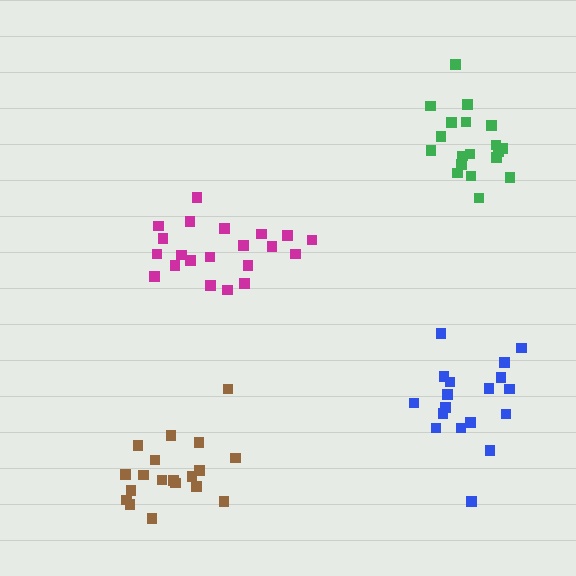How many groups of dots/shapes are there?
There are 4 groups.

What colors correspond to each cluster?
The clusters are colored: magenta, brown, blue, green.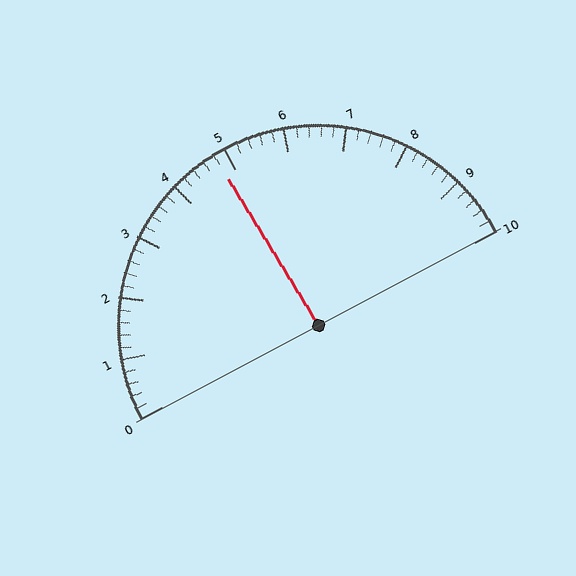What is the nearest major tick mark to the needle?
The nearest major tick mark is 5.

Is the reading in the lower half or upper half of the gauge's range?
The reading is in the lower half of the range (0 to 10).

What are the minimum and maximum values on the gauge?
The gauge ranges from 0 to 10.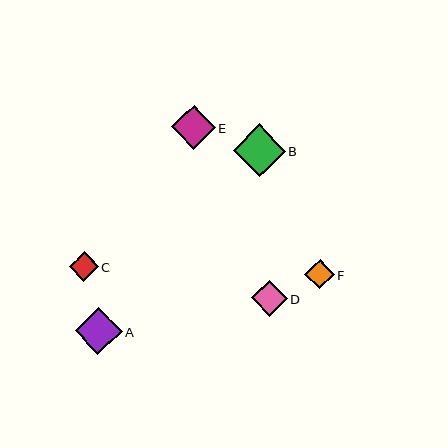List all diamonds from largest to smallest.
From largest to smallest: B, A, E, D, C, F.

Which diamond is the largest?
Diamond B is the largest with a size of approximately 52 pixels.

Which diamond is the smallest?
Diamond F is the smallest with a size of approximately 29 pixels.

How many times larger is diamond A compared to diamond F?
Diamond A is approximately 1.6 times the size of diamond F.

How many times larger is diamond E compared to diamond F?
Diamond E is approximately 1.5 times the size of diamond F.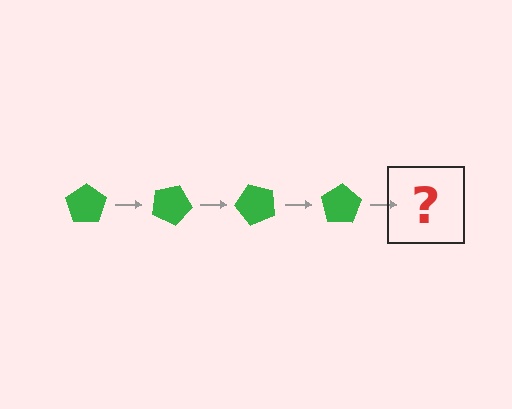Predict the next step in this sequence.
The next step is a green pentagon rotated 100 degrees.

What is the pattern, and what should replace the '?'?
The pattern is that the pentagon rotates 25 degrees each step. The '?' should be a green pentagon rotated 100 degrees.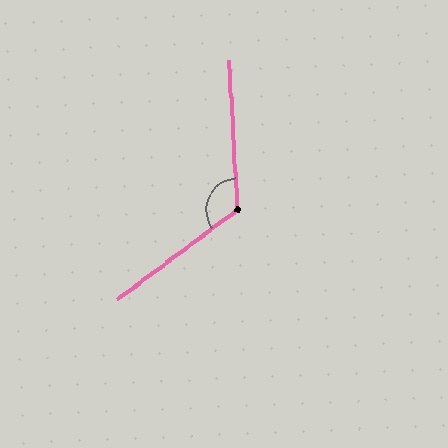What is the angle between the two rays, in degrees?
Approximately 123 degrees.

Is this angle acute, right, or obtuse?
It is obtuse.